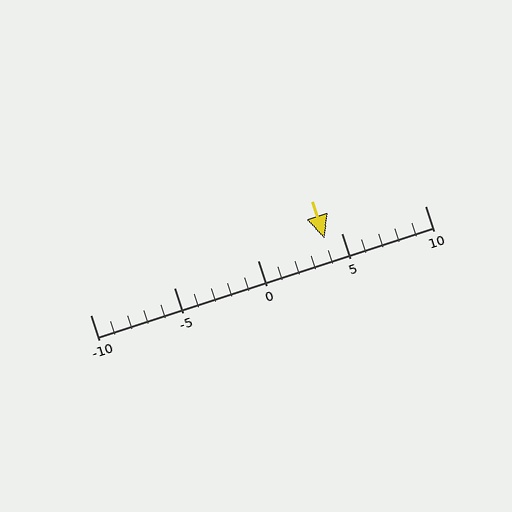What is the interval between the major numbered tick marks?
The major tick marks are spaced 5 units apart.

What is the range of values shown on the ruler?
The ruler shows values from -10 to 10.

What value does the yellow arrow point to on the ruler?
The yellow arrow points to approximately 4.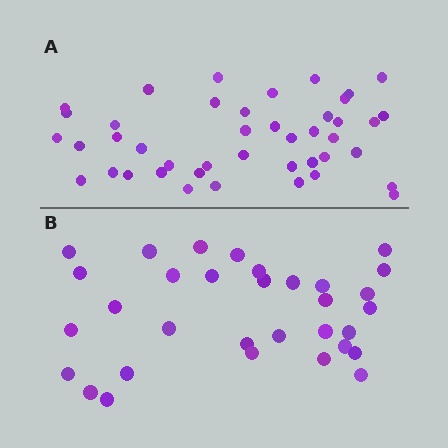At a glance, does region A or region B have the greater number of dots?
Region A (the top region) has more dots.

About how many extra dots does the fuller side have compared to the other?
Region A has roughly 12 or so more dots than region B.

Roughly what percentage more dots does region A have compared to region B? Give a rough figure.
About 35% more.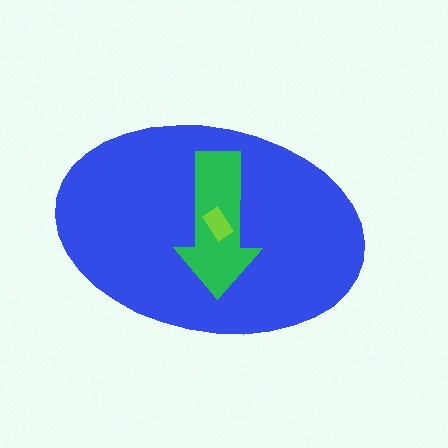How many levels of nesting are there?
3.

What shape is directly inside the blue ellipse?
The green arrow.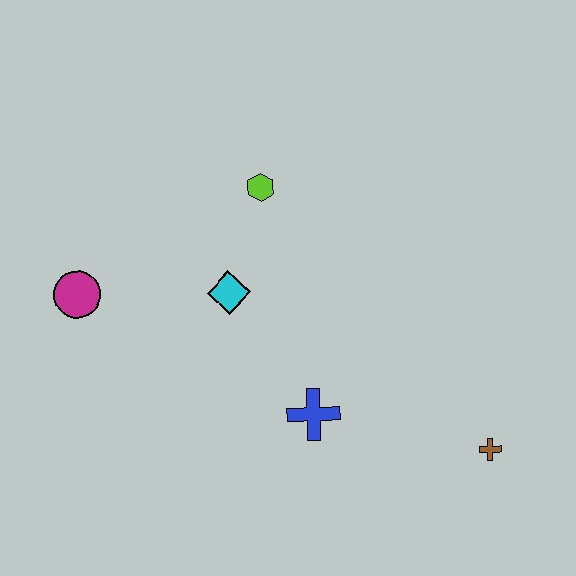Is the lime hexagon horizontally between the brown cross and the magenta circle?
Yes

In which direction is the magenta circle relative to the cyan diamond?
The magenta circle is to the left of the cyan diamond.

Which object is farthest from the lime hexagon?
The brown cross is farthest from the lime hexagon.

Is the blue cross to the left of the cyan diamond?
No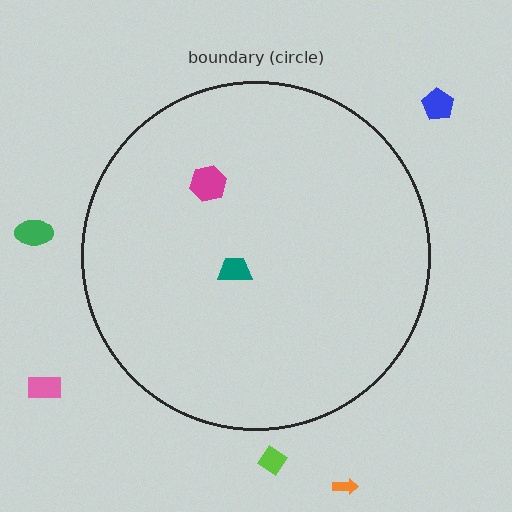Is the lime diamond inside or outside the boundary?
Outside.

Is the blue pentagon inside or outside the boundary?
Outside.